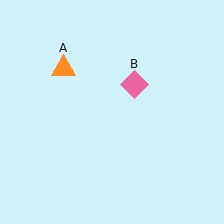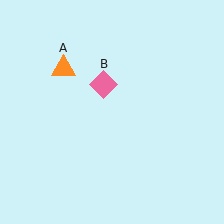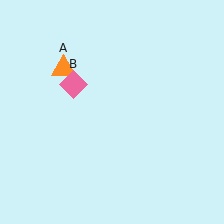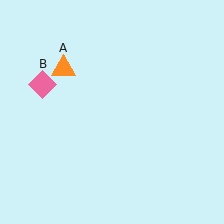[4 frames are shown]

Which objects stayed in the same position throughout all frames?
Orange triangle (object A) remained stationary.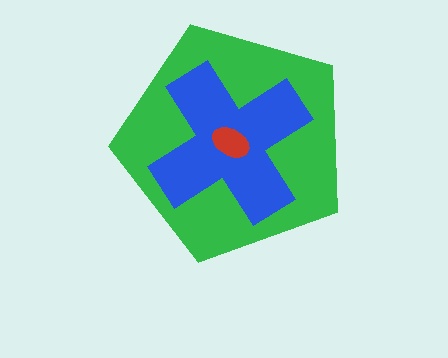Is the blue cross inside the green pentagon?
Yes.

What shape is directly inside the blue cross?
The red ellipse.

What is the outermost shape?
The green pentagon.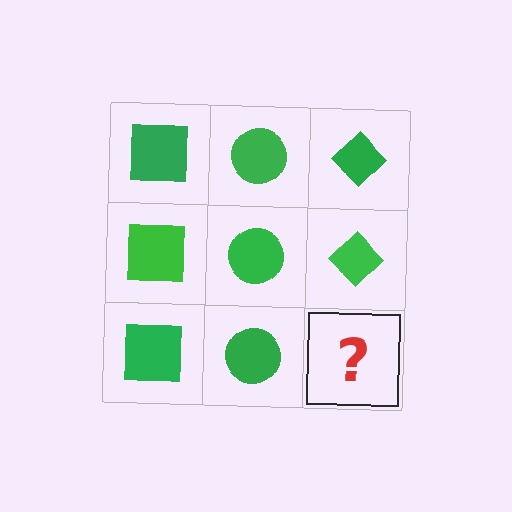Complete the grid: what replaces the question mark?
The question mark should be replaced with a green diamond.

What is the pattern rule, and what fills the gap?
The rule is that each column has a consistent shape. The gap should be filled with a green diamond.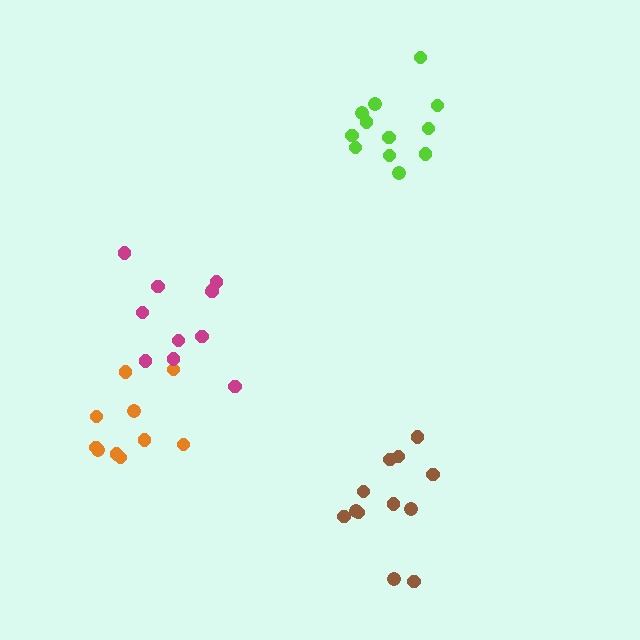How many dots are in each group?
Group 1: 12 dots, Group 2: 10 dots, Group 3: 12 dots, Group 4: 11 dots (45 total).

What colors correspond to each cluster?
The clusters are colored: lime, orange, brown, magenta.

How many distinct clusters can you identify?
There are 4 distinct clusters.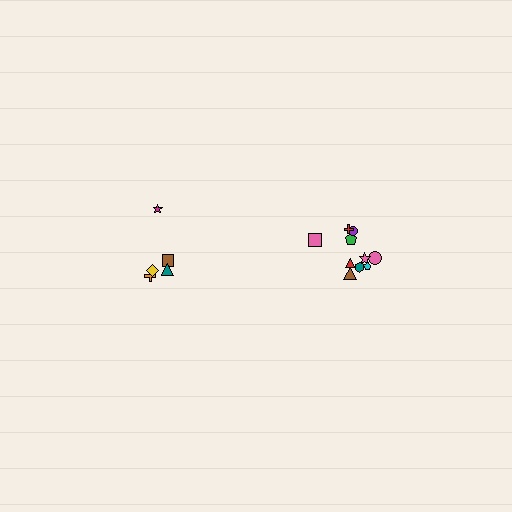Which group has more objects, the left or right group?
The right group.